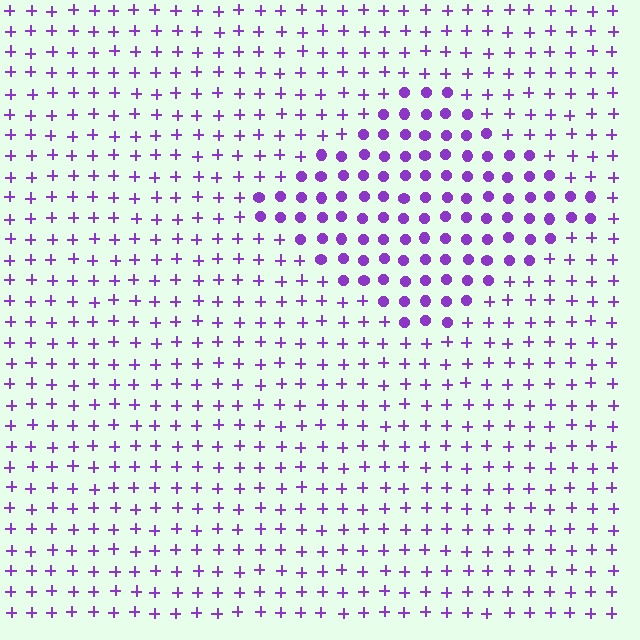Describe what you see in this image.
The image is filled with small purple elements arranged in a uniform grid. A diamond-shaped region contains circles, while the surrounding area contains plus signs. The boundary is defined purely by the change in element shape.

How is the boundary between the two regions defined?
The boundary is defined by a change in element shape: circles inside vs. plus signs outside. All elements share the same color and spacing.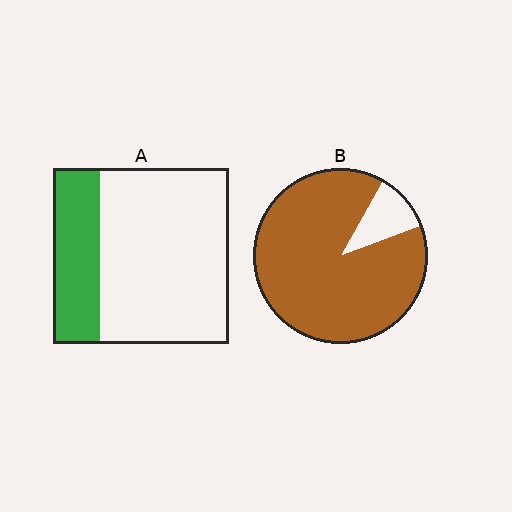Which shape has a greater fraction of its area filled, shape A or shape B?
Shape B.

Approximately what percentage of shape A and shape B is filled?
A is approximately 25% and B is approximately 90%.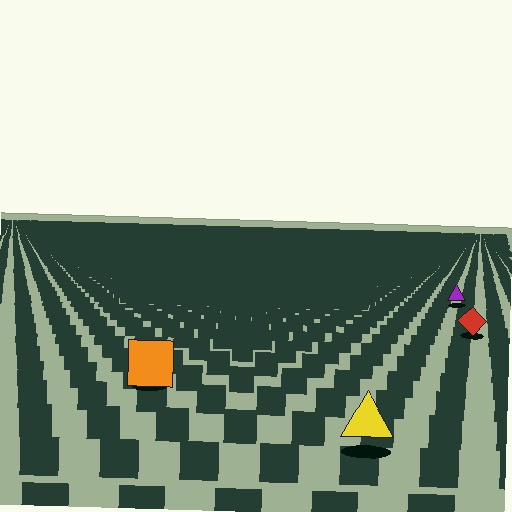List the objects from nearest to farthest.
From nearest to farthest: the yellow triangle, the orange square, the red diamond, the purple triangle.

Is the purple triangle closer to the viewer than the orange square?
No. The orange square is closer — you can tell from the texture gradient: the ground texture is coarser near it.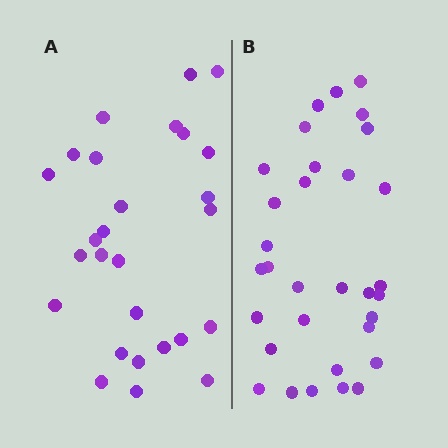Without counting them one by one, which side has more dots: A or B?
Region B (the right region) has more dots.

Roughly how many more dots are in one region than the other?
Region B has about 5 more dots than region A.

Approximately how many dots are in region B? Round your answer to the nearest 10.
About 30 dots. (The exact count is 32, which rounds to 30.)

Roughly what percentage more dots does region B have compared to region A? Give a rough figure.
About 20% more.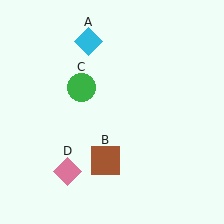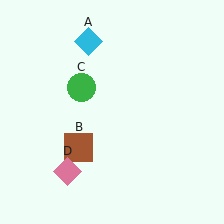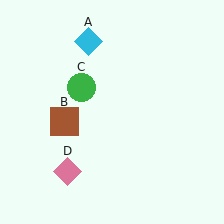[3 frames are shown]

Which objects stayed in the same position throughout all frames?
Cyan diamond (object A) and green circle (object C) and pink diamond (object D) remained stationary.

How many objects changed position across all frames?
1 object changed position: brown square (object B).